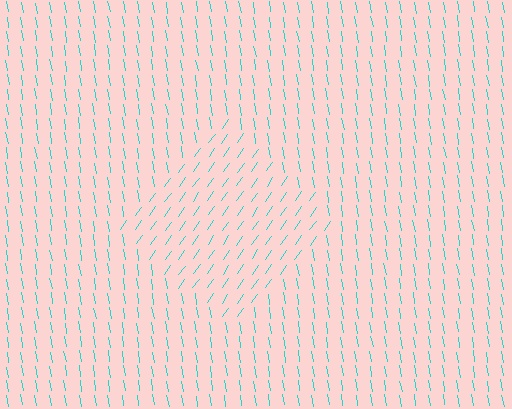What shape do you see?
I see a diamond.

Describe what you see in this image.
The image is filled with small cyan line segments. A diamond region in the image has lines oriented differently from the surrounding lines, creating a visible texture boundary.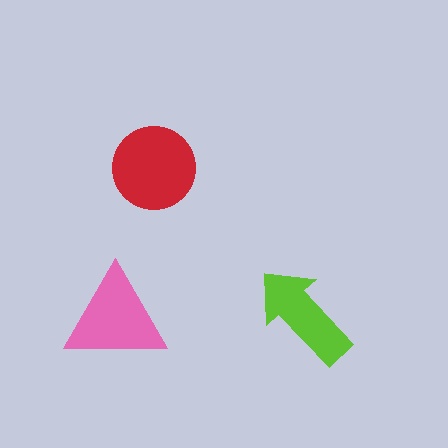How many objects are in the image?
There are 3 objects in the image.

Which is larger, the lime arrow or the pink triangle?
The pink triangle.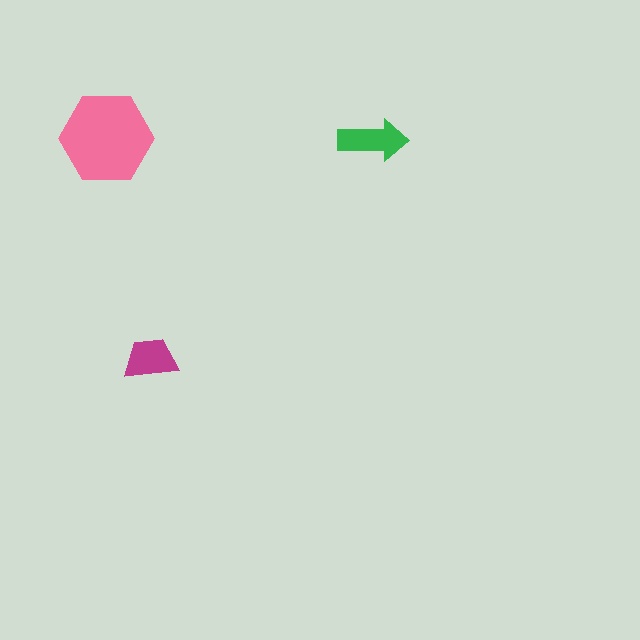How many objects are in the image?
There are 3 objects in the image.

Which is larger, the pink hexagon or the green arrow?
The pink hexagon.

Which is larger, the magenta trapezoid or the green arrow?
The green arrow.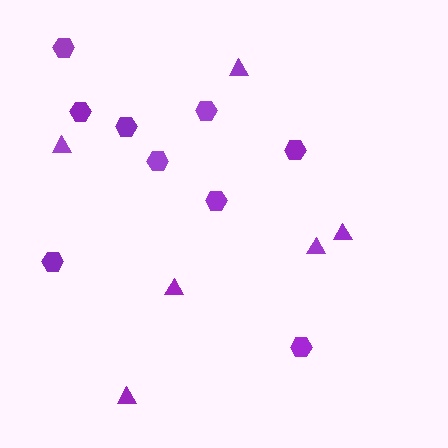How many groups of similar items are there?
There are 2 groups: one group of hexagons (9) and one group of triangles (6).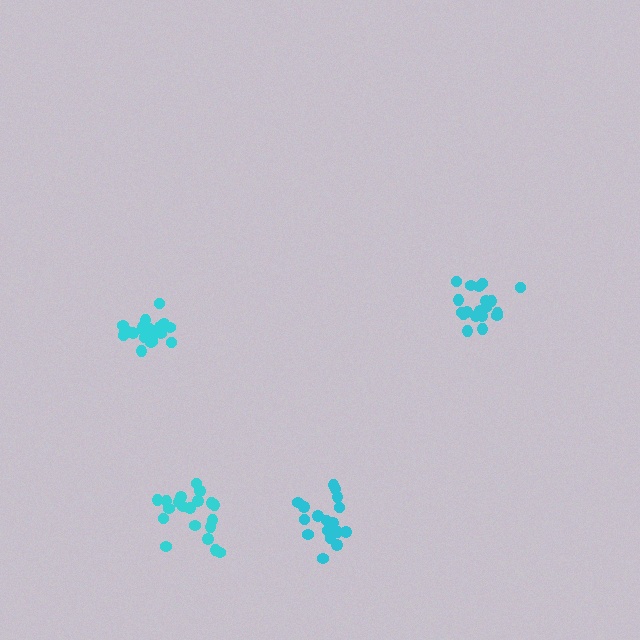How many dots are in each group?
Group 1: 18 dots, Group 2: 21 dots, Group 3: 19 dots, Group 4: 20 dots (78 total).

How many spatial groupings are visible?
There are 4 spatial groupings.